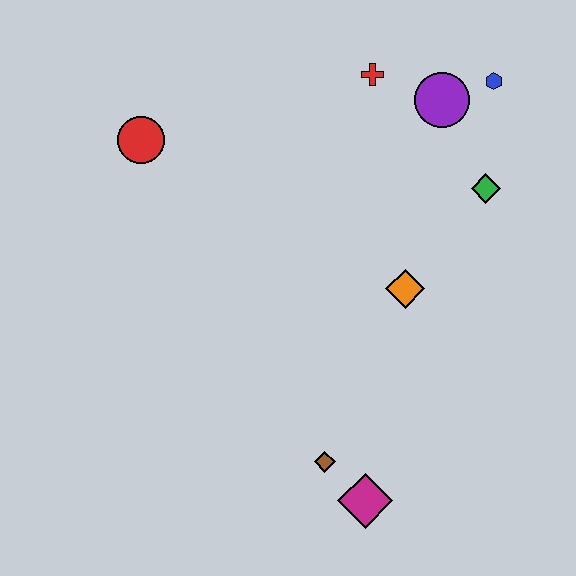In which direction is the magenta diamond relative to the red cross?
The magenta diamond is below the red cross.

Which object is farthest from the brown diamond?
The blue hexagon is farthest from the brown diamond.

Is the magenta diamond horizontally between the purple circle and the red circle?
Yes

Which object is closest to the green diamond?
The purple circle is closest to the green diamond.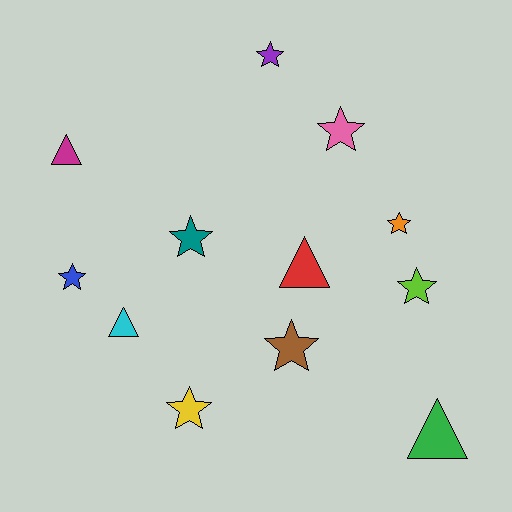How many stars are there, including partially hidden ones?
There are 8 stars.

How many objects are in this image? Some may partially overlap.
There are 12 objects.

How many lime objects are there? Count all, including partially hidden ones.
There is 1 lime object.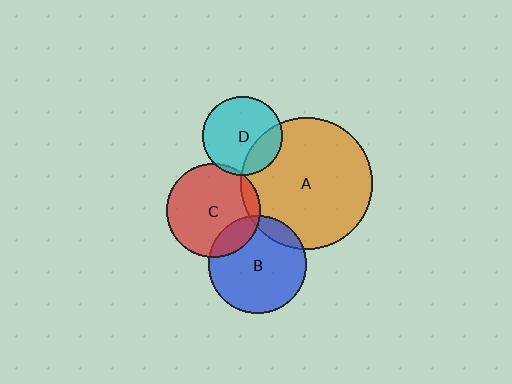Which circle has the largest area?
Circle A (orange).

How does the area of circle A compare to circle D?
Approximately 2.8 times.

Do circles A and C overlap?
Yes.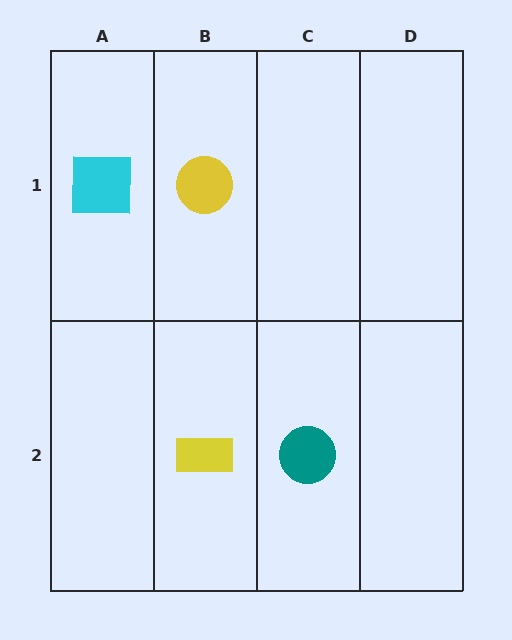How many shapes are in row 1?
2 shapes.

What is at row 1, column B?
A yellow circle.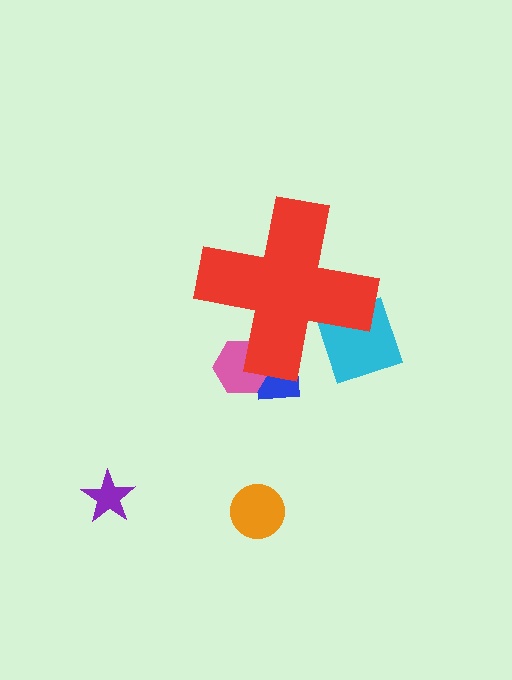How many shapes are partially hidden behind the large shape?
3 shapes are partially hidden.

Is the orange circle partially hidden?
No, the orange circle is fully visible.